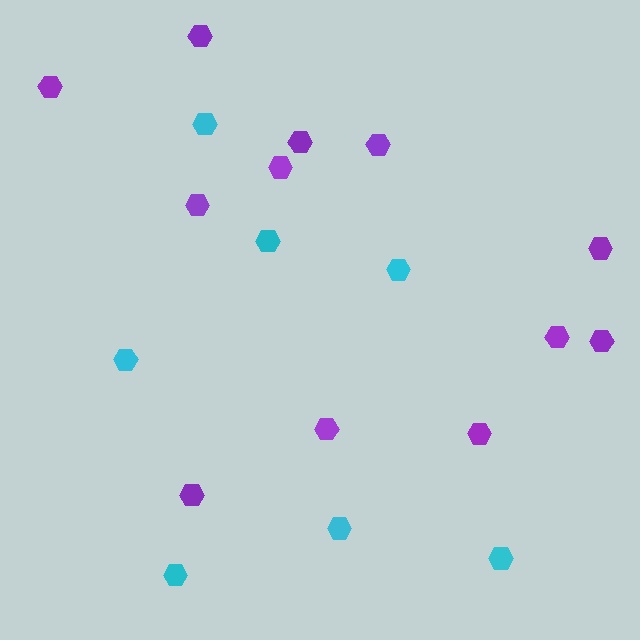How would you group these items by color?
There are 2 groups: one group of cyan hexagons (7) and one group of purple hexagons (12).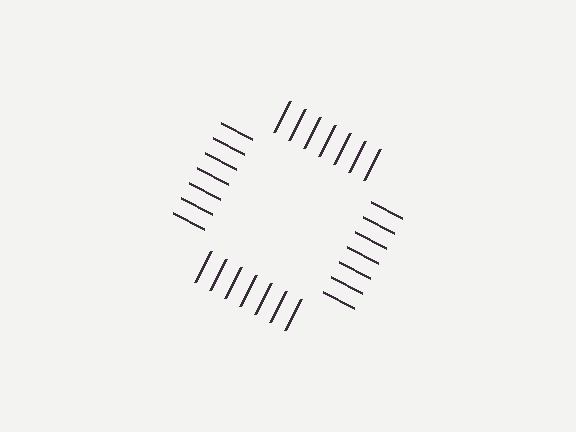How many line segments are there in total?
28 — 7 along each of the 4 edges.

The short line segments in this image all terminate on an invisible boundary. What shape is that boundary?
An illusory square — the line segments terminate on its edges but no continuous stroke is drawn.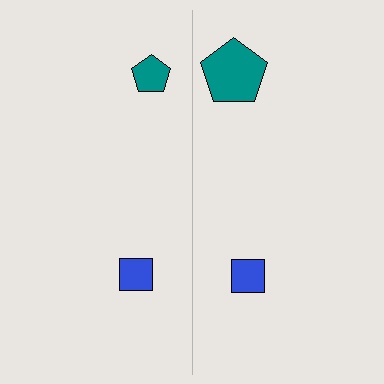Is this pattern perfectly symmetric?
No, the pattern is not perfectly symmetric. The teal pentagon on the right side has a different size than its mirror counterpart.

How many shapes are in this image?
There are 4 shapes in this image.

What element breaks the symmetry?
The teal pentagon on the right side has a different size than its mirror counterpart.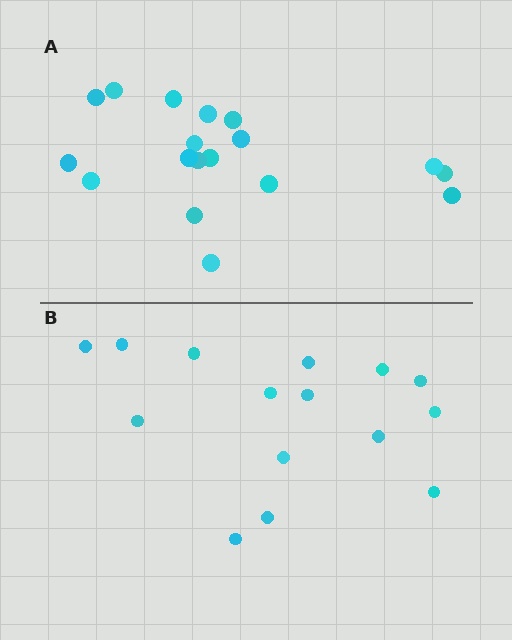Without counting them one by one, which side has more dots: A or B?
Region A (the top region) has more dots.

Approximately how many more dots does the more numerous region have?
Region A has just a few more — roughly 2 or 3 more dots than region B.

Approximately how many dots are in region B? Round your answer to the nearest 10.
About 20 dots. (The exact count is 15, which rounds to 20.)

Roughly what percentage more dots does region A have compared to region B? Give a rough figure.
About 20% more.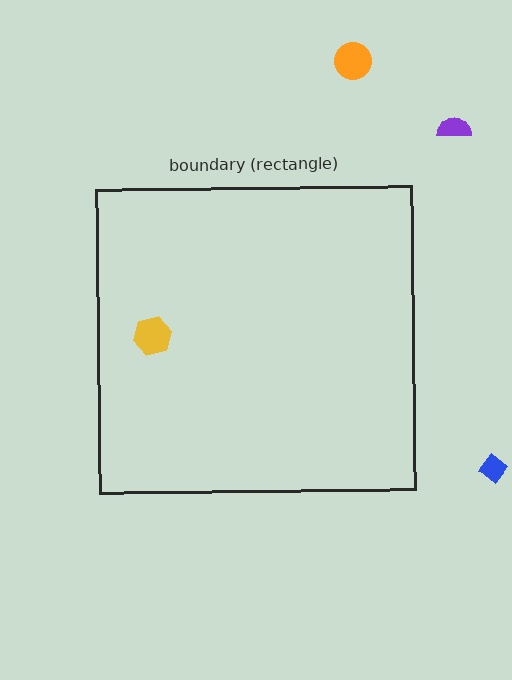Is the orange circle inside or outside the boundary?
Outside.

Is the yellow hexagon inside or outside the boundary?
Inside.